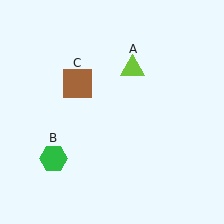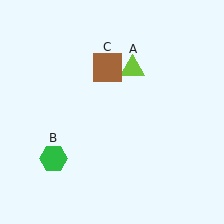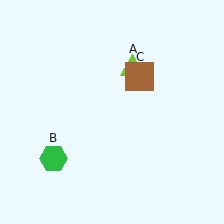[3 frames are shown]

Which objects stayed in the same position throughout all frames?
Lime triangle (object A) and green hexagon (object B) remained stationary.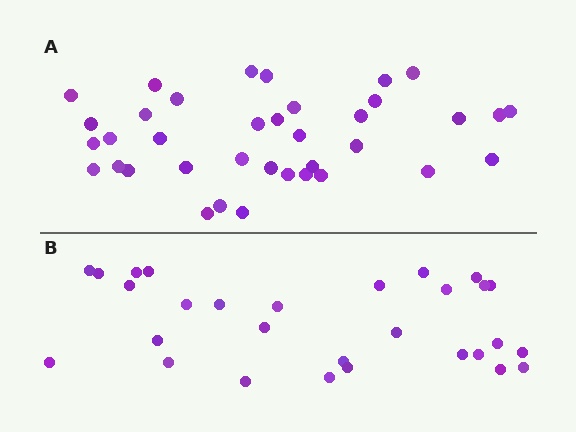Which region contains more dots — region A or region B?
Region A (the top region) has more dots.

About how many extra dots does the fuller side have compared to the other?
Region A has roughly 8 or so more dots than region B.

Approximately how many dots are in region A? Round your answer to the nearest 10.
About 40 dots. (The exact count is 37, which rounds to 40.)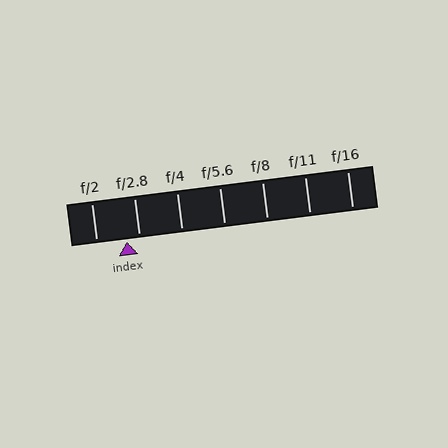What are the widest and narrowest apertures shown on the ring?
The widest aperture shown is f/2 and the narrowest is f/16.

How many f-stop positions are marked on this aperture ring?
There are 7 f-stop positions marked.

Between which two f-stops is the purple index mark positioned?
The index mark is between f/2 and f/2.8.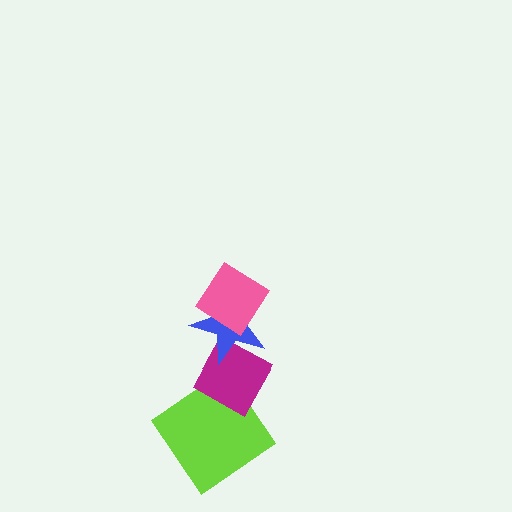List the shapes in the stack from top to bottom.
From top to bottom: the pink diamond, the blue star, the magenta diamond, the lime diamond.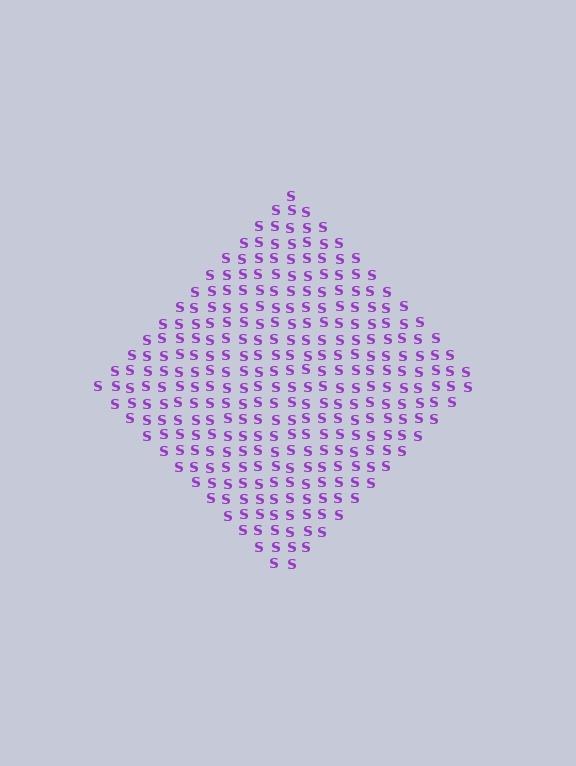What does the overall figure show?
The overall figure shows a diamond.